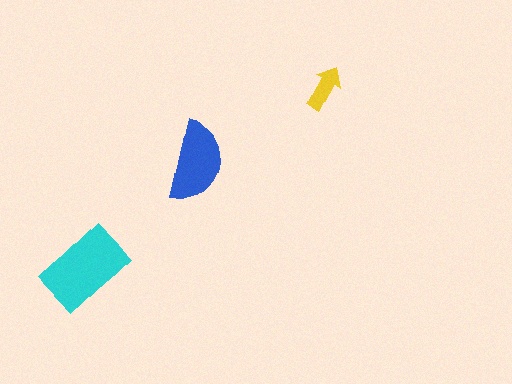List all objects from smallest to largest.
The yellow arrow, the blue semicircle, the cyan rectangle.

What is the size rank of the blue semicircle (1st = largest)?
2nd.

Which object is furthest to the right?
The yellow arrow is rightmost.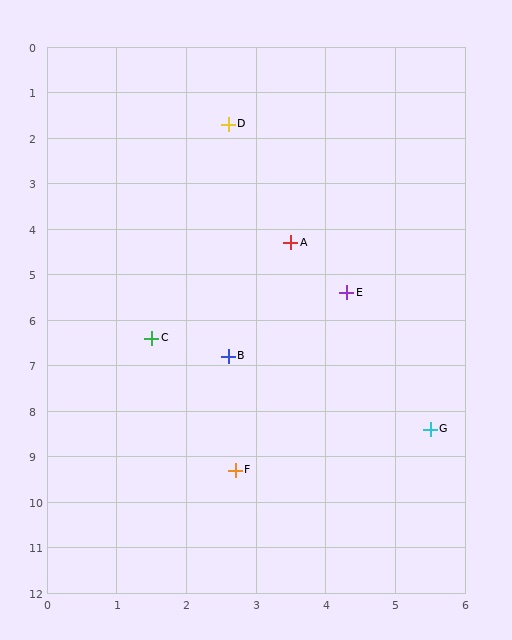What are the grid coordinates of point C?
Point C is at approximately (1.5, 6.4).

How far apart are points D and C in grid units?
Points D and C are about 4.8 grid units apart.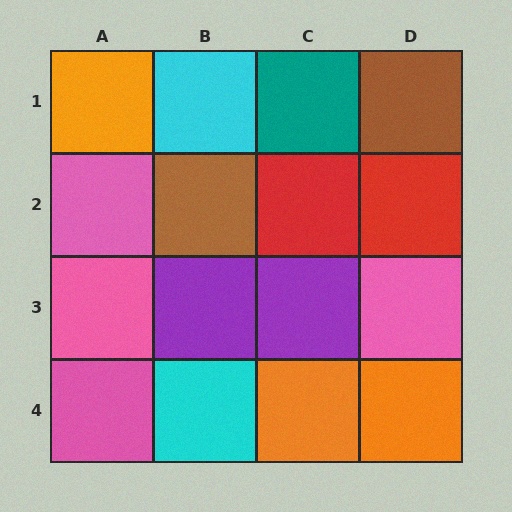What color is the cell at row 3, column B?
Purple.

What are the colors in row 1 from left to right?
Orange, cyan, teal, brown.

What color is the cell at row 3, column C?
Purple.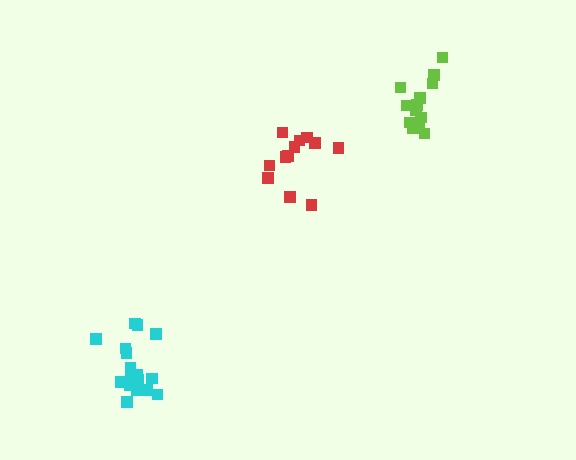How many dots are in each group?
Group 1: 13 dots, Group 2: 12 dots, Group 3: 17 dots (42 total).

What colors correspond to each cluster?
The clusters are colored: lime, red, cyan.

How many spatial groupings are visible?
There are 3 spatial groupings.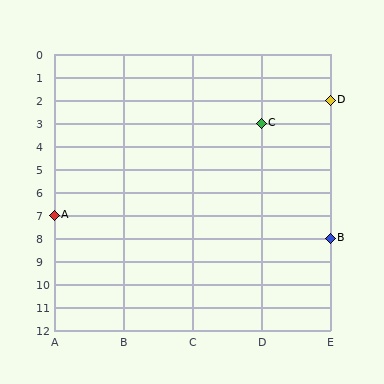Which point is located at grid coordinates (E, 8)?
Point B is at (E, 8).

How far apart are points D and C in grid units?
Points D and C are 1 column and 1 row apart (about 1.4 grid units diagonally).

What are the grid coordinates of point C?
Point C is at grid coordinates (D, 3).